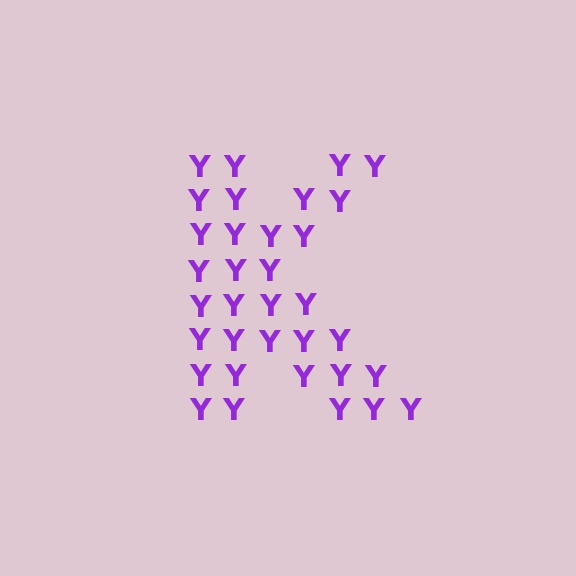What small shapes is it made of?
It is made of small letter Y's.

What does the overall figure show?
The overall figure shows the letter K.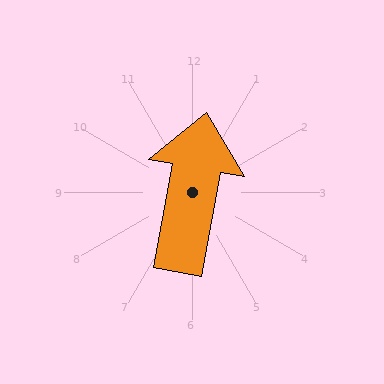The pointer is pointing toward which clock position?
Roughly 12 o'clock.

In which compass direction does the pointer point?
North.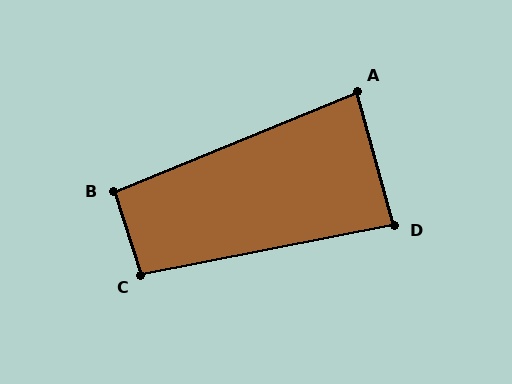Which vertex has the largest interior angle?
C, at approximately 97 degrees.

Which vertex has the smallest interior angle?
A, at approximately 83 degrees.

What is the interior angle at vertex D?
Approximately 86 degrees (approximately right).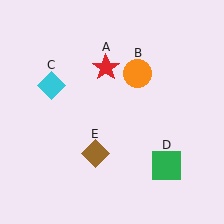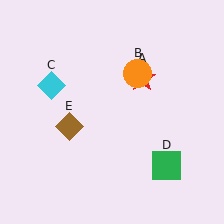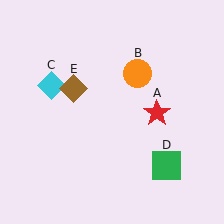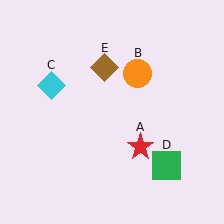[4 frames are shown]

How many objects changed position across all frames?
2 objects changed position: red star (object A), brown diamond (object E).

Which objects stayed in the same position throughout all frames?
Orange circle (object B) and cyan diamond (object C) and green square (object D) remained stationary.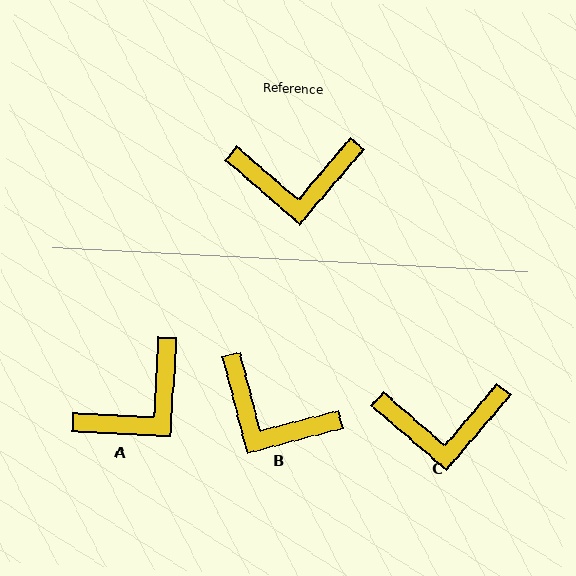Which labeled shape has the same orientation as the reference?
C.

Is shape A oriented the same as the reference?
No, it is off by about 38 degrees.